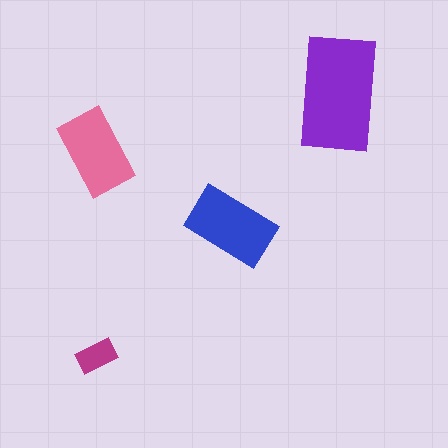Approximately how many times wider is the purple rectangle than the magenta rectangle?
About 3 times wider.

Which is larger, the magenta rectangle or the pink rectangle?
The pink one.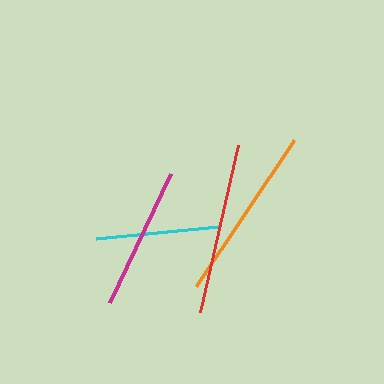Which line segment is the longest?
The orange line is the longest at approximately 175 pixels.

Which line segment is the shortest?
The cyan line is the shortest at approximately 123 pixels.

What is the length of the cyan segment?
The cyan segment is approximately 123 pixels long.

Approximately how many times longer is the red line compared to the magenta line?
The red line is approximately 1.2 times the length of the magenta line.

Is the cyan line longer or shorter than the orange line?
The orange line is longer than the cyan line.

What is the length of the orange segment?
The orange segment is approximately 175 pixels long.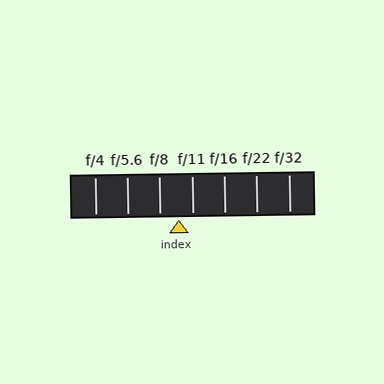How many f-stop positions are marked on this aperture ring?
There are 7 f-stop positions marked.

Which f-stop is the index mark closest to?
The index mark is closest to f/11.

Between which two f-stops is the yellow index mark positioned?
The index mark is between f/8 and f/11.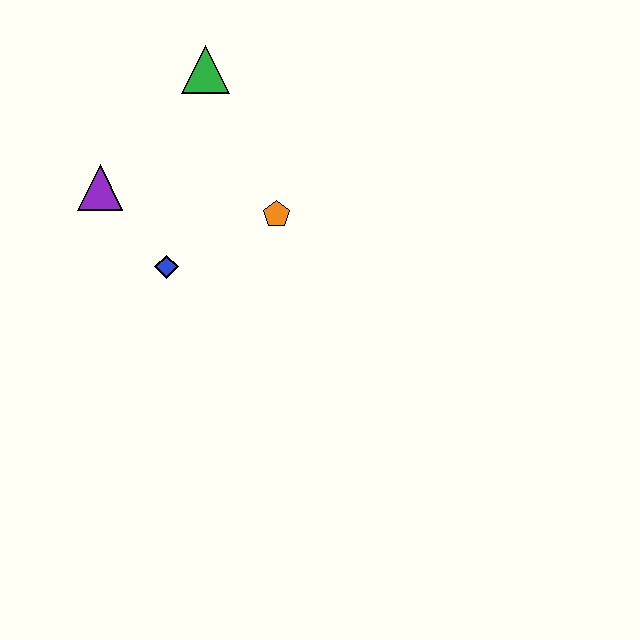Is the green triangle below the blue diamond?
No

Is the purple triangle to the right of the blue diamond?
No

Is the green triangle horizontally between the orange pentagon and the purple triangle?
Yes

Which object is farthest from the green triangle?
The blue diamond is farthest from the green triangle.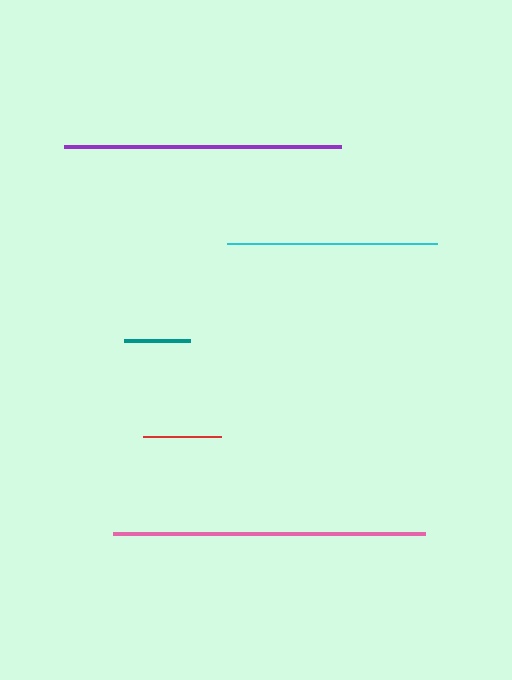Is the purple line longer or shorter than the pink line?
The pink line is longer than the purple line.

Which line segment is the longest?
The pink line is the longest at approximately 312 pixels.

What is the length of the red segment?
The red segment is approximately 78 pixels long.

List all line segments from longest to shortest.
From longest to shortest: pink, purple, cyan, red, teal.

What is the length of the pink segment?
The pink segment is approximately 312 pixels long.